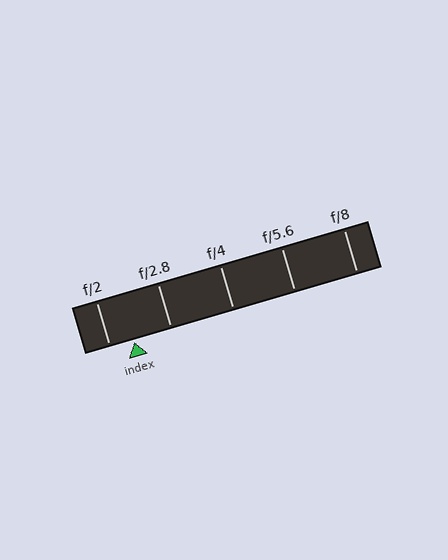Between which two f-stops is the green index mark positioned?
The index mark is between f/2 and f/2.8.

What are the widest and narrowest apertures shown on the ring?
The widest aperture shown is f/2 and the narrowest is f/8.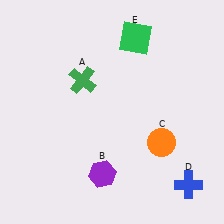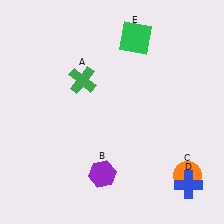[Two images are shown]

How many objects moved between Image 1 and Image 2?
1 object moved between the two images.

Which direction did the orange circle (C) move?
The orange circle (C) moved down.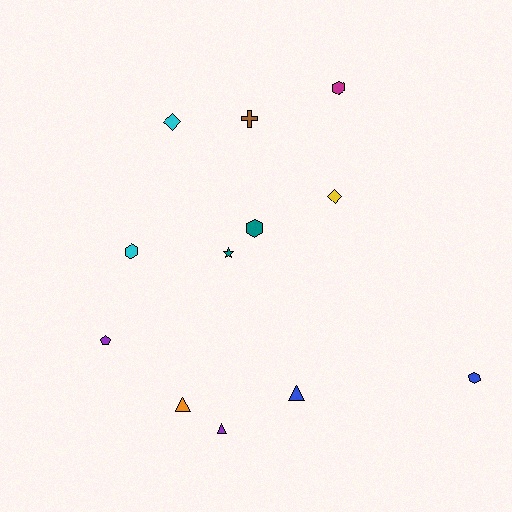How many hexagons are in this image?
There are 4 hexagons.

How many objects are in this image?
There are 12 objects.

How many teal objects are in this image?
There are 2 teal objects.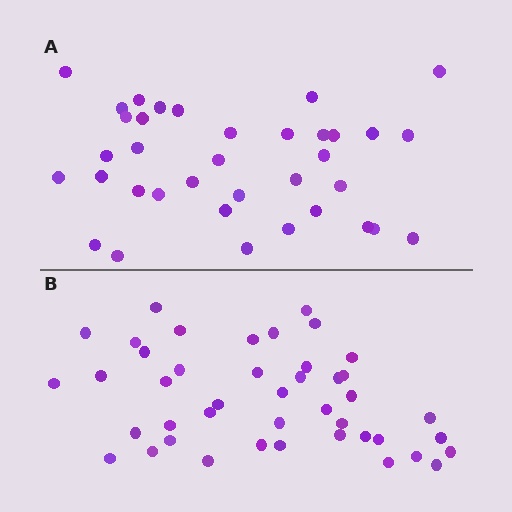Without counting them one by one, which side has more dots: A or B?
Region B (the bottom region) has more dots.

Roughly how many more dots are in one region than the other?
Region B has roughly 8 or so more dots than region A.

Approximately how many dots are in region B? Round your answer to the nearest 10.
About 40 dots. (The exact count is 43, which rounds to 40.)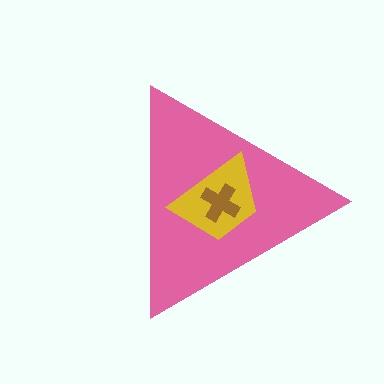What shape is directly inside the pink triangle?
The yellow trapezoid.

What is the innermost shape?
The brown cross.